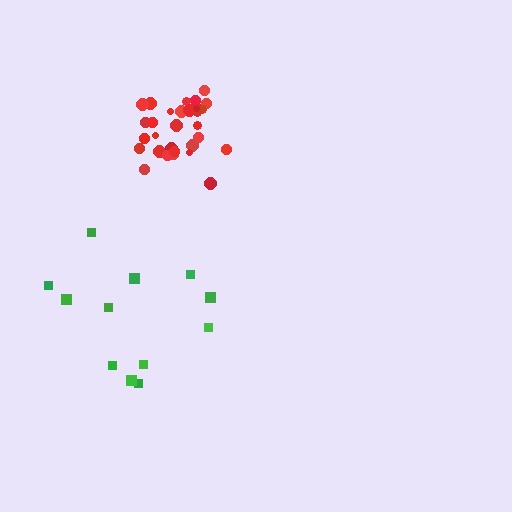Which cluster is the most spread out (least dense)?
Green.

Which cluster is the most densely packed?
Red.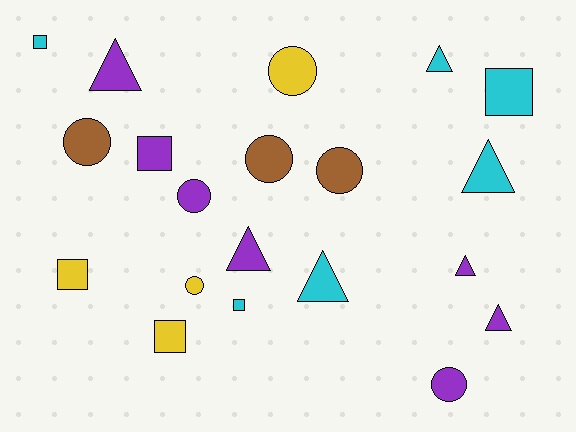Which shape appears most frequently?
Triangle, with 7 objects.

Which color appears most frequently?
Purple, with 7 objects.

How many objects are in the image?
There are 20 objects.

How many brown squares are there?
There are no brown squares.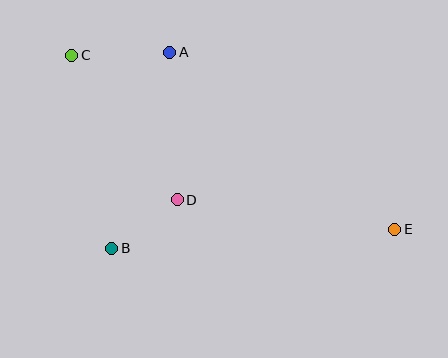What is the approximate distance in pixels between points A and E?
The distance between A and E is approximately 286 pixels.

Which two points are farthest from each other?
Points C and E are farthest from each other.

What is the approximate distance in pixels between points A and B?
The distance between A and B is approximately 204 pixels.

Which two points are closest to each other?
Points B and D are closest to each other.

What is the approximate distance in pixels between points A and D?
The distance between A and D is approximately 147 pixels.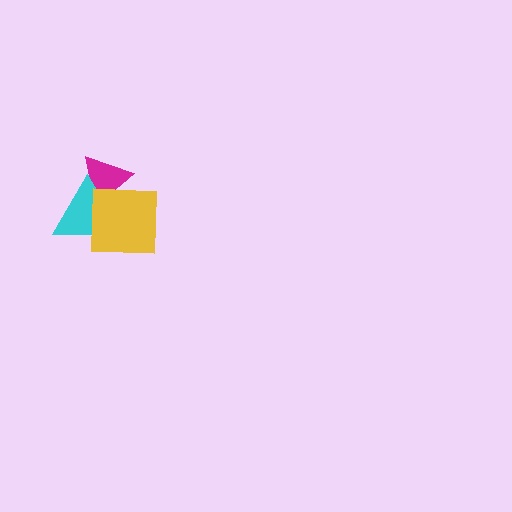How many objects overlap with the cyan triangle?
2 objects overlap with the cyan triangle.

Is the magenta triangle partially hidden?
Yes, it is partially covered by another shape.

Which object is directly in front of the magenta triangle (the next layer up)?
The cyan triangle is directly in front of the magenta triangle.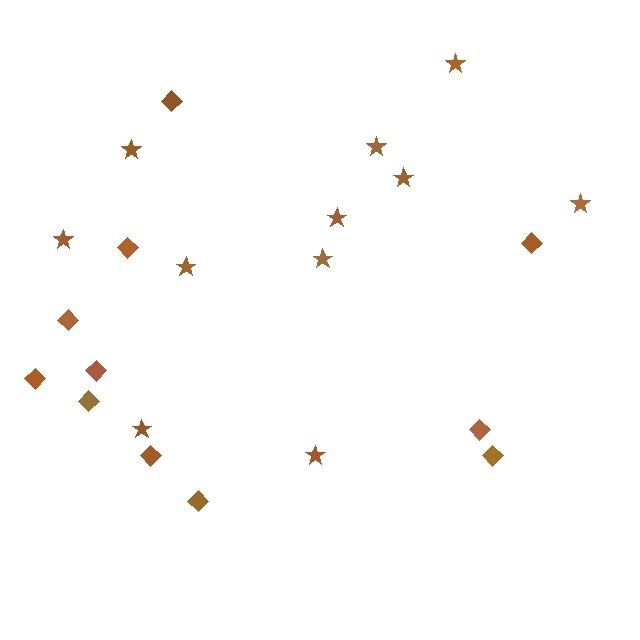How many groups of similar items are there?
There are 2 groups: one group of diamonds (11) and one group of stars (11).